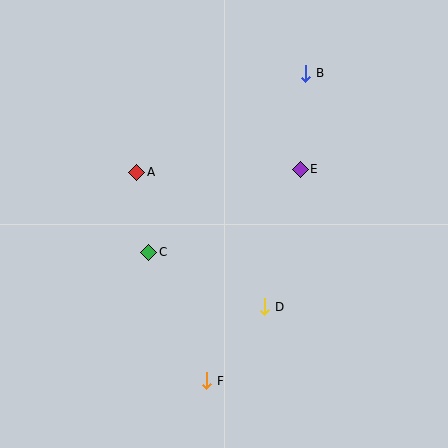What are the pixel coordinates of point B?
Point B is at (306, 73).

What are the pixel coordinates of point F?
Point F is at (207, 381).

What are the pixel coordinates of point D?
Point D is at (265, 307).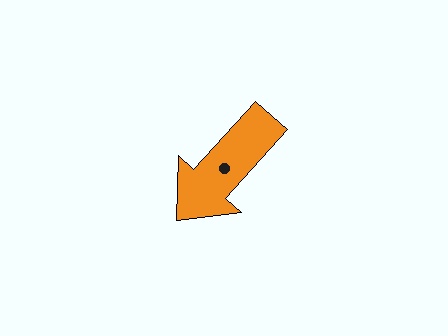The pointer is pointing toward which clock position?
Roughly 7 o'clock.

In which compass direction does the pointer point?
Southwest.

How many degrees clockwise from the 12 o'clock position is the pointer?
Approximately 222 degrees.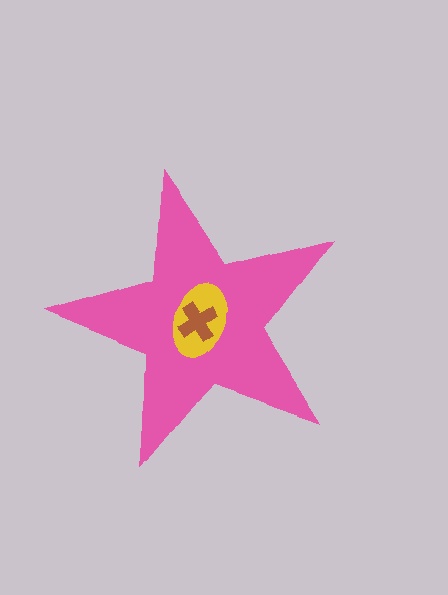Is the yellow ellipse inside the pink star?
Yes.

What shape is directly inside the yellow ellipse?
The brown cross.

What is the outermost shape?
The pink star.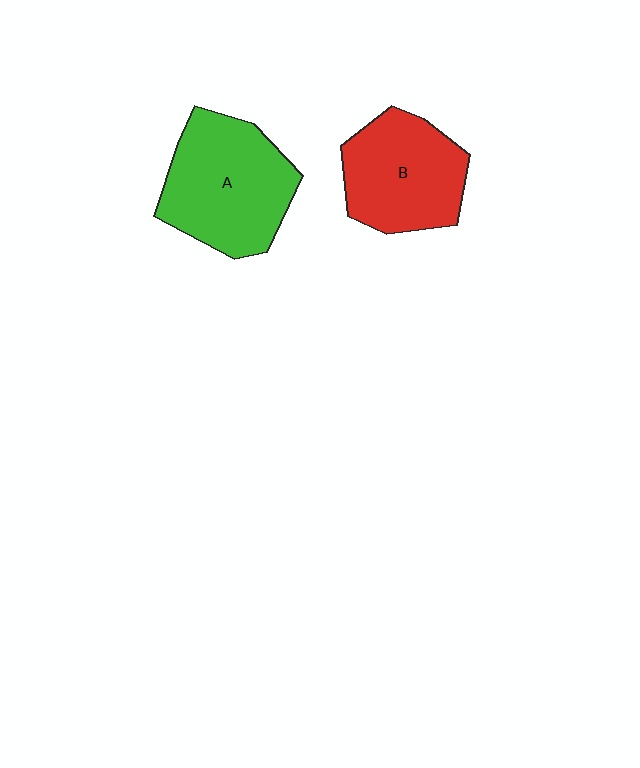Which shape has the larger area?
Shape A (green).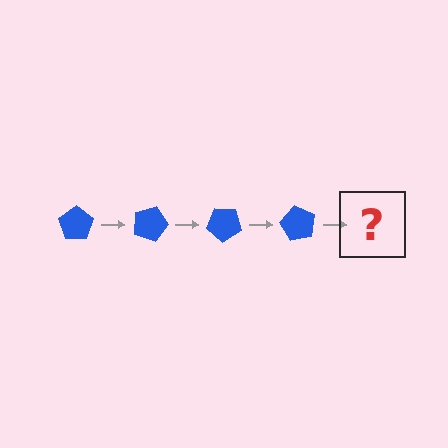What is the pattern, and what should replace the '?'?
The pattern is that the pentagon rotates 20 degrees each step. The '?' should be a blue pentagon rotated 80 degrees.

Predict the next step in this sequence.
The next step is a blue pentagon rotated 80 degrees.